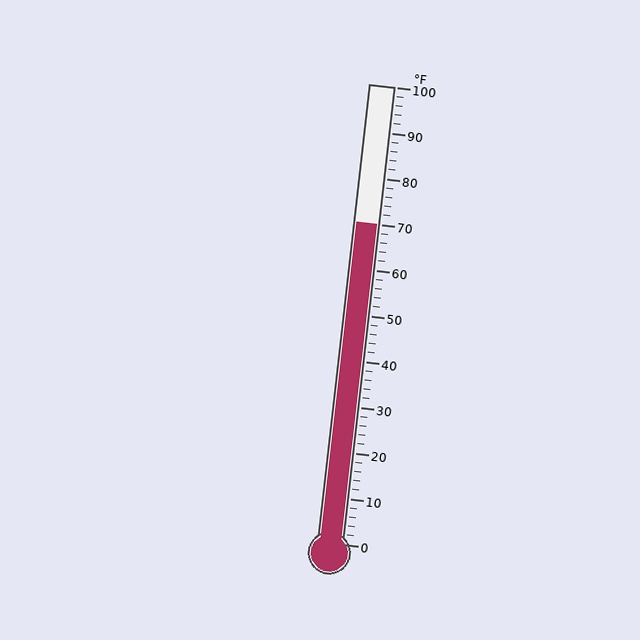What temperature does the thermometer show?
The thermometer shows approximately 70°F.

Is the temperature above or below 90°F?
The temperature is below 90°F.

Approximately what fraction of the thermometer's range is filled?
The thermometer is filled to approximately 70% of its range.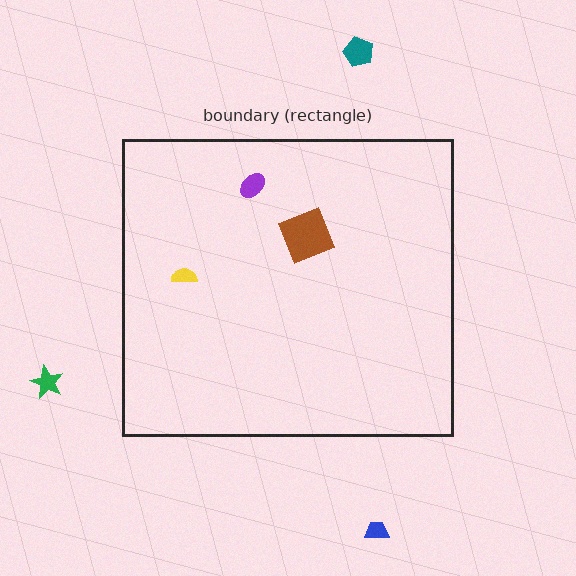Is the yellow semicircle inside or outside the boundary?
Inside.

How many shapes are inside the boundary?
3 inside, 3 outside.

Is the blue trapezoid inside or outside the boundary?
Outside.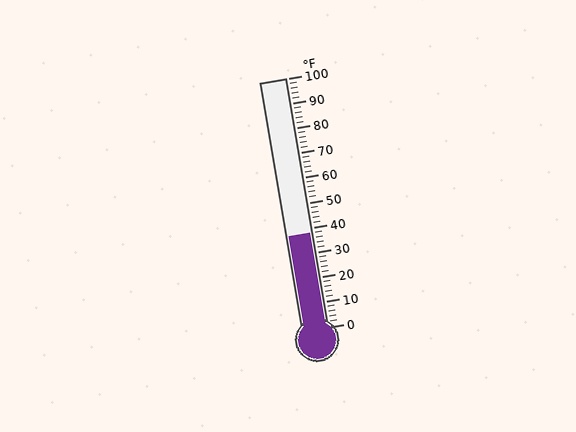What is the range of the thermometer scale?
The thermometer scale ranges from 0°F to 100°F.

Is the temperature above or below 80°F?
The temperature is below 80°F.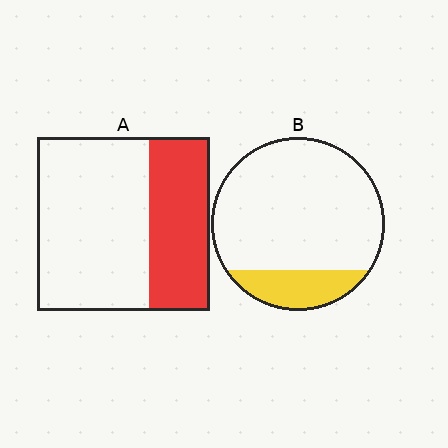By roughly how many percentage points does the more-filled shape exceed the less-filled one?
By roughly 15 percentage points (A over B).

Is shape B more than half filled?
No.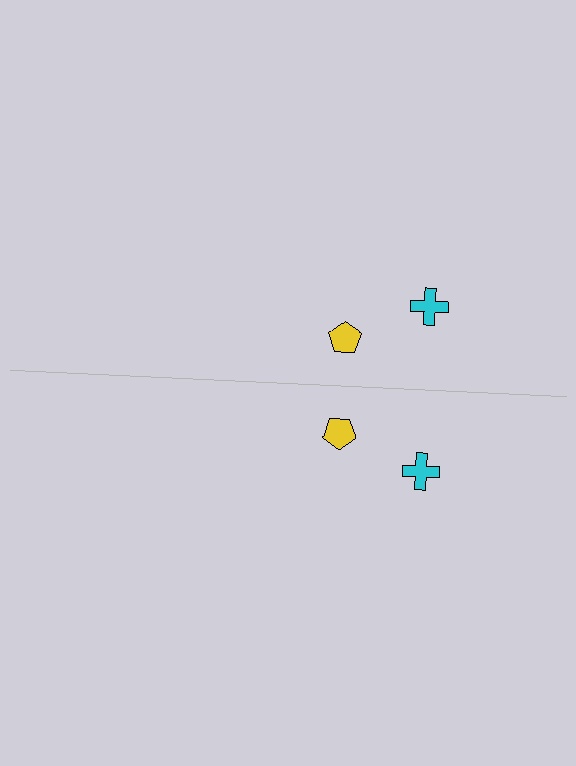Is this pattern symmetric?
Yes, this pattern has bilateral (reflection) symmetry.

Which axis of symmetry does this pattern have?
The pattern has a horizontal axis of symmetry running through the center of the image.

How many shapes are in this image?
There are 4 shapes in this image.